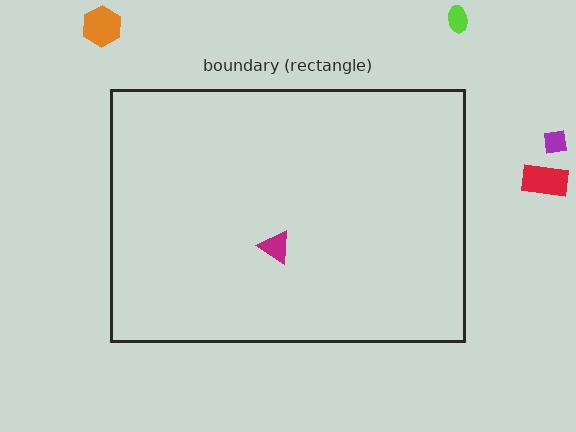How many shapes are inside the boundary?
1 inside, 4 outside.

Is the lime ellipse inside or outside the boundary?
Outside.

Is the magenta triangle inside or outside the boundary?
Inside.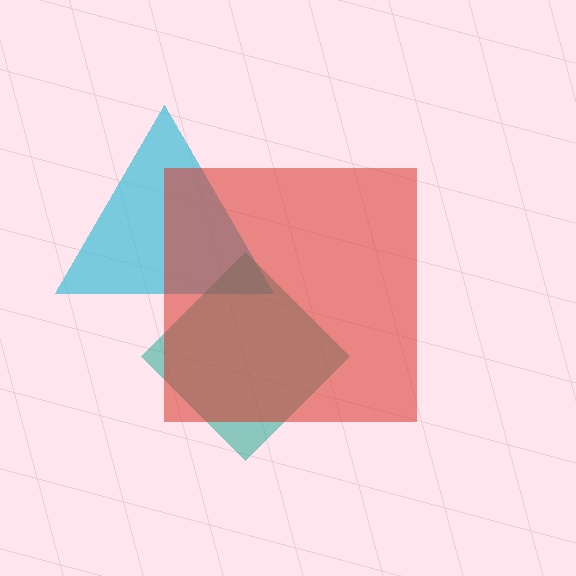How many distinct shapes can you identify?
There are 3 distinct shapes: a cyan triangle, a teal diamond, a red square.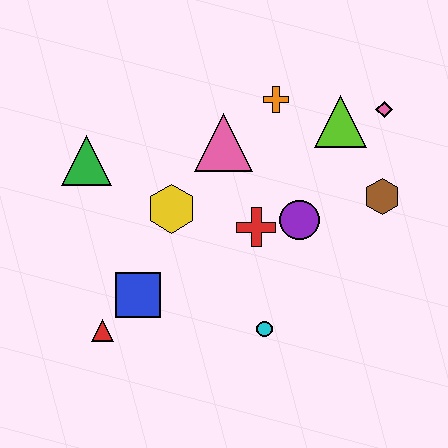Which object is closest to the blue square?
The red triangle is closest to the blue square.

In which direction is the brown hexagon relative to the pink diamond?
The brown hexagon is below the pink diamond.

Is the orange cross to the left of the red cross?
No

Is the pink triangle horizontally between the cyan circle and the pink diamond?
No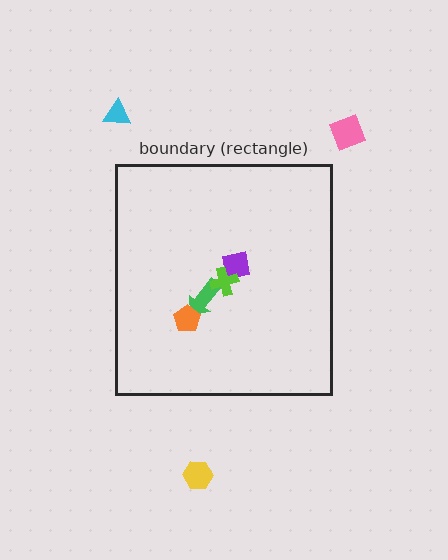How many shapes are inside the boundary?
4 inside, 3 outside.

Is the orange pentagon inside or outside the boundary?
Inside.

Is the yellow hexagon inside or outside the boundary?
Outside.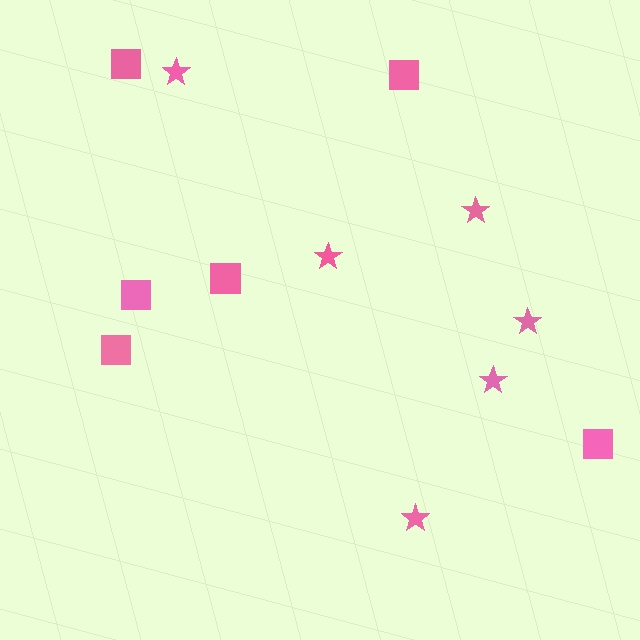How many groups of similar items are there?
There are 2 groups: one group of stars (6) and one group of squares (6).